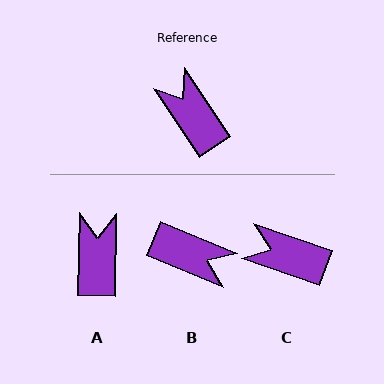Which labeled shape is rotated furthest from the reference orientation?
B, about 146 degrees away.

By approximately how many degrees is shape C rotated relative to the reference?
Approximately 37 degrees counter-clockwise.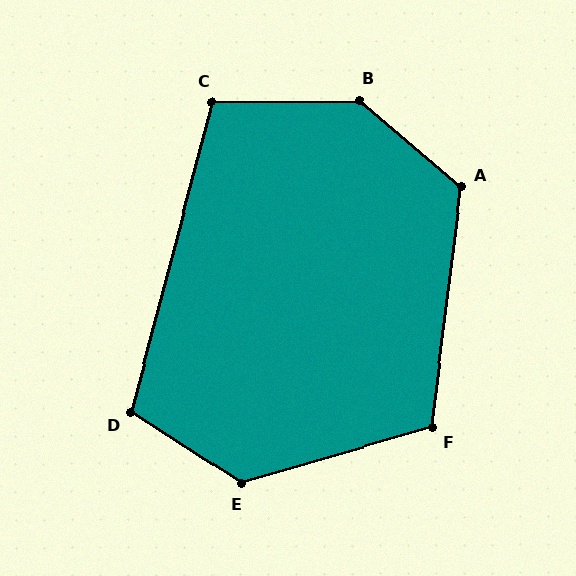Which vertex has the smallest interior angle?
C, at approximately 105 degrees.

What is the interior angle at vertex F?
Approximately 113 degrees (obtuse).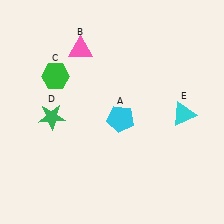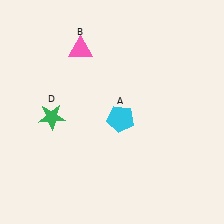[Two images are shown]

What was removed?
The cyan triangle (E), the green hexagon (C) were removed in Image 2.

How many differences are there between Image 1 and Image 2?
There are 2 differences between the two images.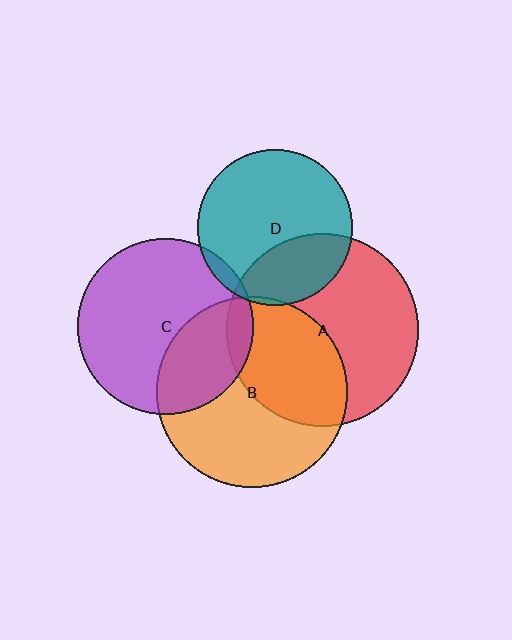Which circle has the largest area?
Circle A (red).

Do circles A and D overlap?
Yes.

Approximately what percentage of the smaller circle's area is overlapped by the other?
Approximately 30%.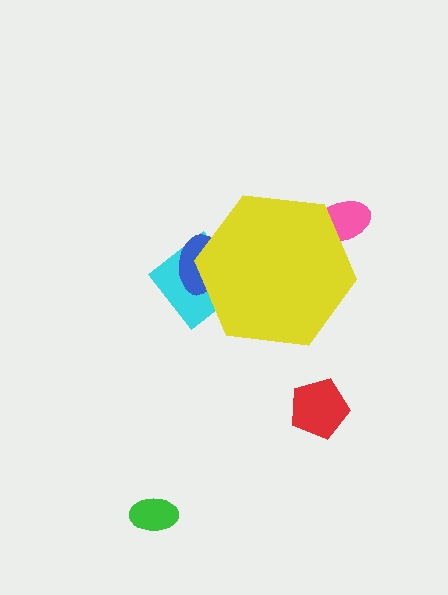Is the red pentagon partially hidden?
No, the red pentagon is fully visible.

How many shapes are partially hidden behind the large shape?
4 shapes are partially hidden.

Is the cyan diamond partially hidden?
Yes, the cyan diamond is partially hidden behind the yellow hexagon.